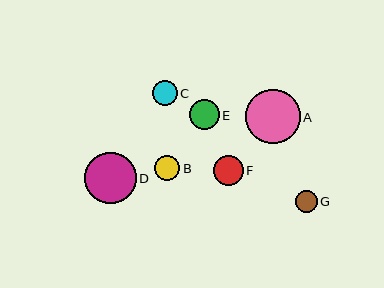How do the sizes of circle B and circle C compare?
Circle B and circle C are approximately the same size.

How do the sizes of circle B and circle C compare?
Circle B and circle C are approximately the same size.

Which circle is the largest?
Circle A is the largest with a size of approximately 54 pixels.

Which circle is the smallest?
Circle G is the smallest with a size of approximately 22 pixels.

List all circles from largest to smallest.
From largest to smallest: A, D, F, E, B, C, G.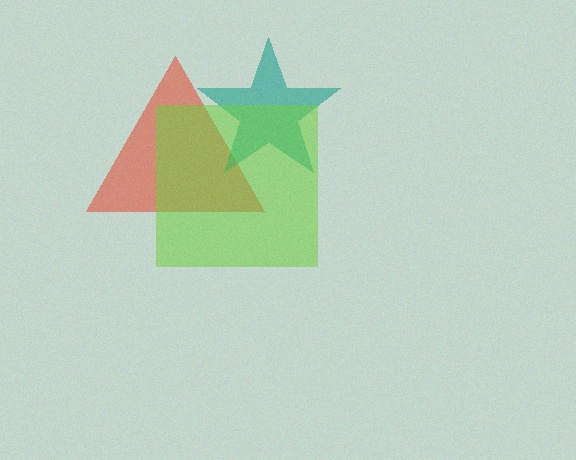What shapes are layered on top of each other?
The layered shapes are: a red triangle, a teal star, a lime square.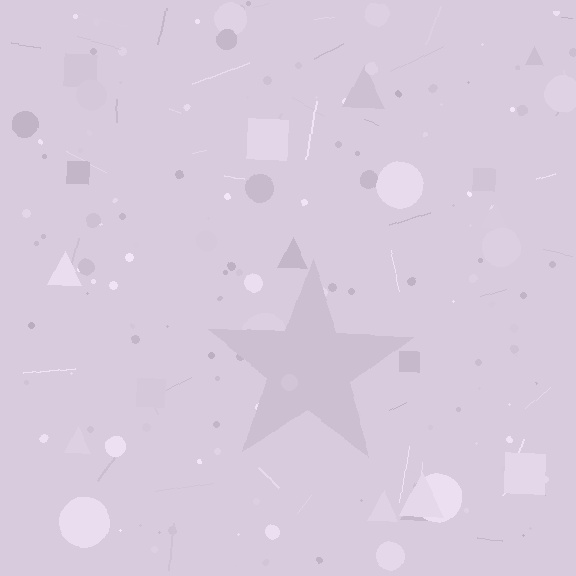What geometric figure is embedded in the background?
A star is embedded in the background.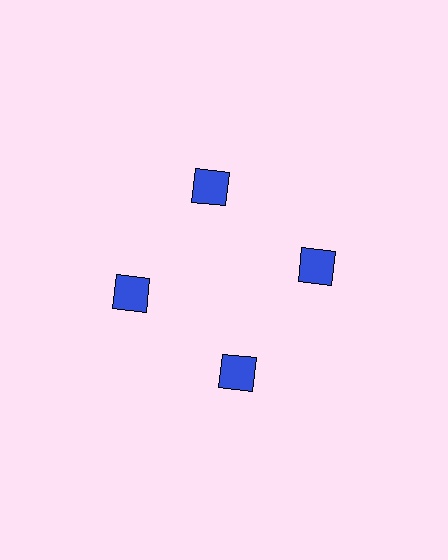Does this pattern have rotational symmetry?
Yes, this pattern has 4-fold rotational symmetry. It looks the same after rotating 90 degrees around the center.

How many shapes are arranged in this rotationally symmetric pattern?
There are 4 shapes, arranged in 4 groups of 1.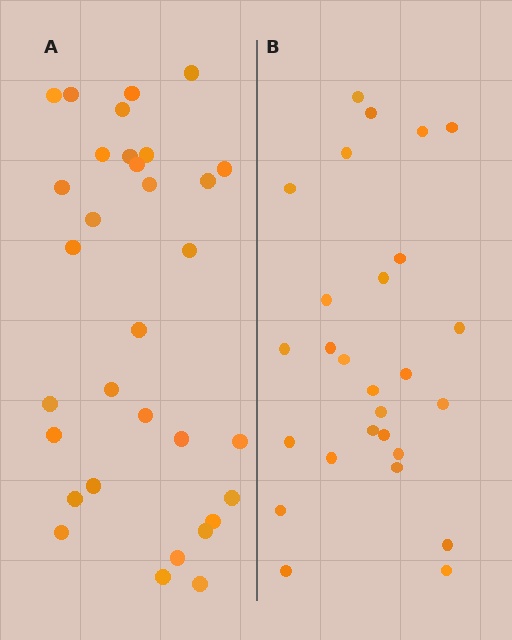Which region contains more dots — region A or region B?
Region A (the left region) has more dots.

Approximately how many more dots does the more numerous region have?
Region A has about 5 more dots than region B.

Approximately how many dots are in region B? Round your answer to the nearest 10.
About 30 dots. (The exact count is 27, which rounds to 30.)